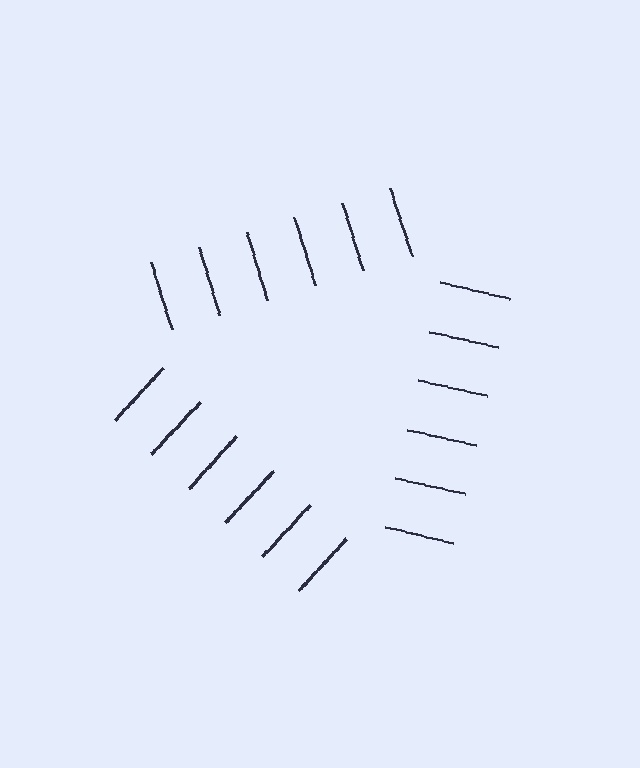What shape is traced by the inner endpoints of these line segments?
An illusory triangle — the line segments terminate on its edges but no continuous stroke is drawn.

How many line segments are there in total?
18 — 6 along each of the 3 edges.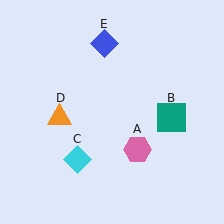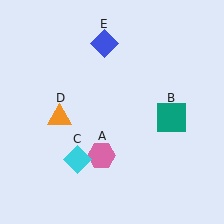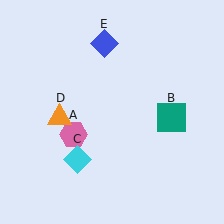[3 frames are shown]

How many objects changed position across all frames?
1 object changed position: pink hexagon (object A).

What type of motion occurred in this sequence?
The pink hexagon (object A) rotated clockwise around the center of the scene.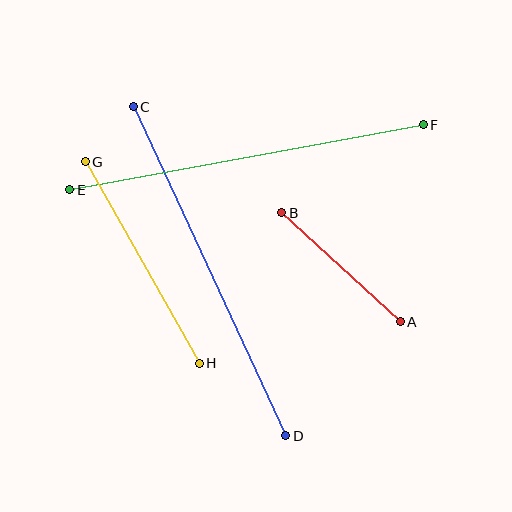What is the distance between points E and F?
The distance is approximately 360 pixels.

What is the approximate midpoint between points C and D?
The midpoint is at approximately (209, 271) pixels.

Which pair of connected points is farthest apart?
Points C and D are farthest apart.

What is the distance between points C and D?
The distance is approximately 363 pixels.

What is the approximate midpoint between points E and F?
The midpoint is at approximately (247, 157) pixels.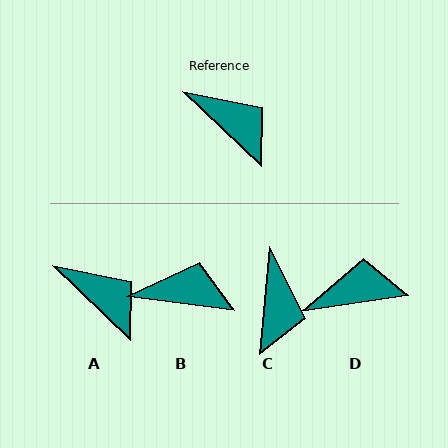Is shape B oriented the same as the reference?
No, it is off by about 36 degrees.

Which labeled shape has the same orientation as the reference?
A.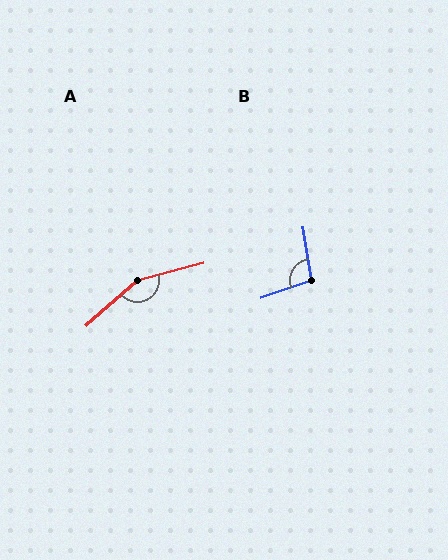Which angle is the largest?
A, at approximately 153 degrees.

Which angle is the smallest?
B, at approximately 100 degrees.